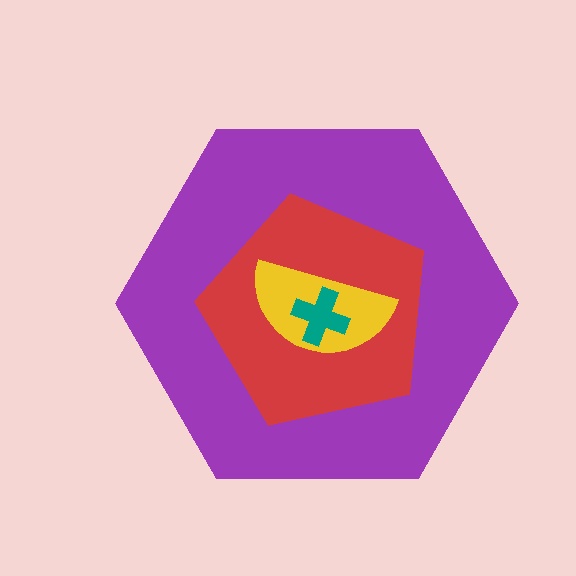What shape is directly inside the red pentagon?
The yellow semicircle.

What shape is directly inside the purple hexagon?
The red pentagon.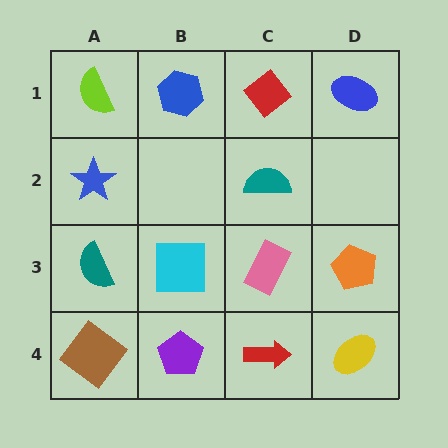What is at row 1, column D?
A blue ellipse.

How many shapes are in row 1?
4 shapes.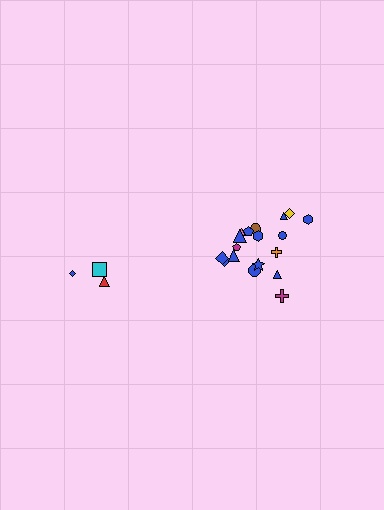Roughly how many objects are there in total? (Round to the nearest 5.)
Roughly 20 objects in total.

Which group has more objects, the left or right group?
The right group.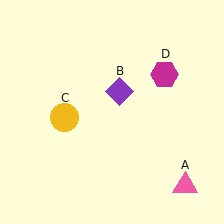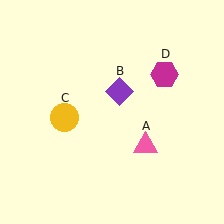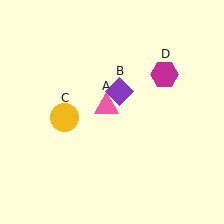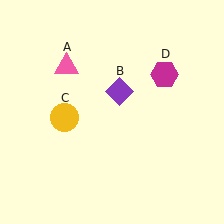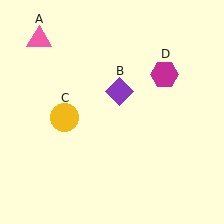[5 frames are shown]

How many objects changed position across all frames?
1 object changed position: pink triangle (object A).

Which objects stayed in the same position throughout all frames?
Purple diamond (object B) and yellow circle (object C) and magenta hexagon (object D) remained stationary.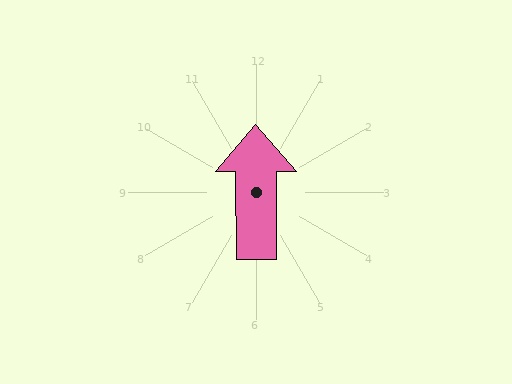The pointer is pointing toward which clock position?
Roughly 12 o'clock.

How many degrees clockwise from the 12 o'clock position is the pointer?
Approximately 360 degrees.